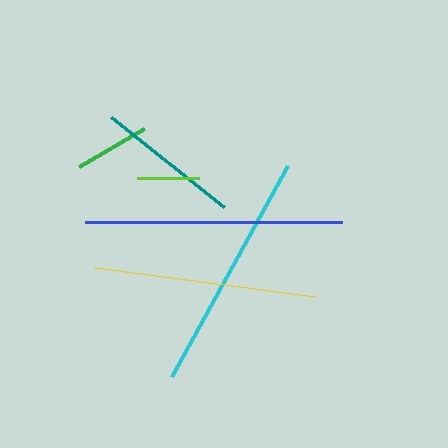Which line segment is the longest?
The blue line is the longest at approximately 257 pixels.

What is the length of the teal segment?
The teal segment is approximately 145 pixels long.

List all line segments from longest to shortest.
From longest to shortest: blue, cyan, yellow, teal, green, lime.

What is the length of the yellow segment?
The yellow segment is approximately 222 pixels long.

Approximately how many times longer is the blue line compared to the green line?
The blue line is approximately 3.4 times the length of the green line.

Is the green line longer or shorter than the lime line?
The green line is longer than the lime line.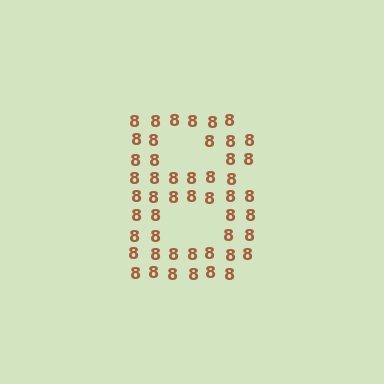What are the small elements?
The small elements are digit 8's.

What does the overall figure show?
The overall figure shows the letter B.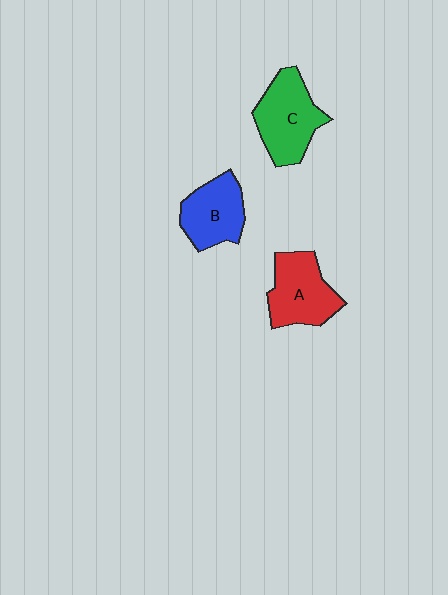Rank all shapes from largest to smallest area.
From largest to smallest: C (green), A (red), B (blue).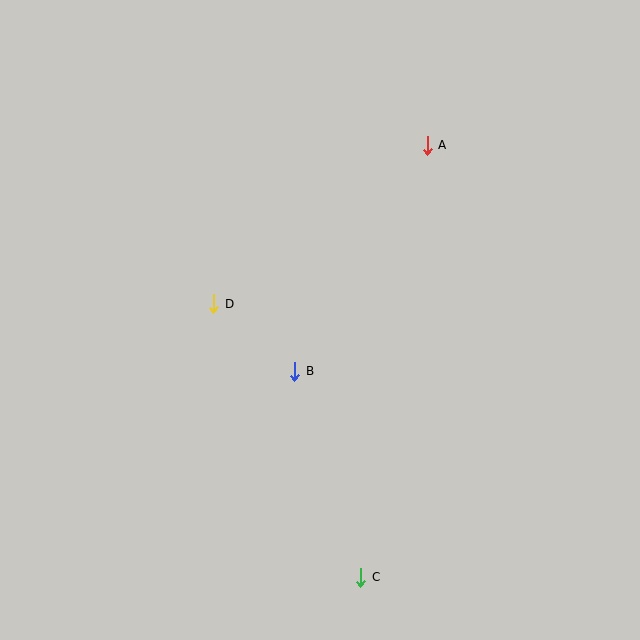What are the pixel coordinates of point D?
Point D is at (214, 304).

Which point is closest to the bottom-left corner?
Point C is closest to the bottom-left corner.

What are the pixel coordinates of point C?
Point C is at (361, 577).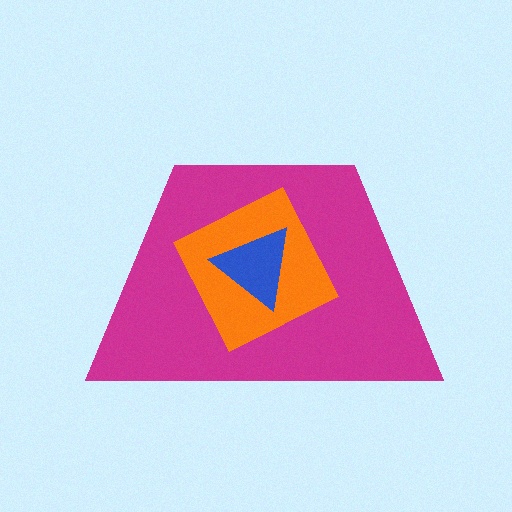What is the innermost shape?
The blue triangle.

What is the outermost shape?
The magenta trapezoid.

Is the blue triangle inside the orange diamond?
Yes.